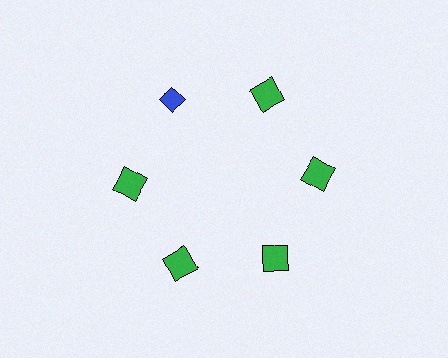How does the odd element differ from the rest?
It differs in both color (blue instead of green) and shape (diamond instead of square).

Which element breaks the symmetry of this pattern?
The blue diamond at roughly the 11 o'clock position breaks the symmetry. All other shapes are green squares.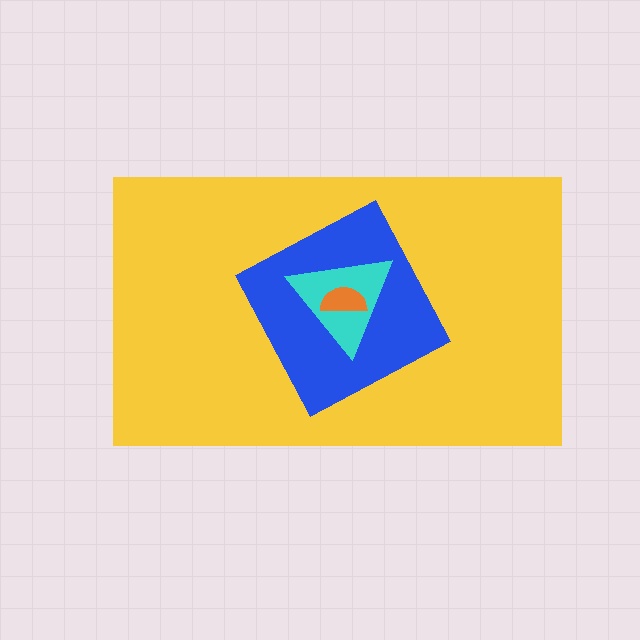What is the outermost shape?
The yellow rectangle.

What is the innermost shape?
The orange semicircle.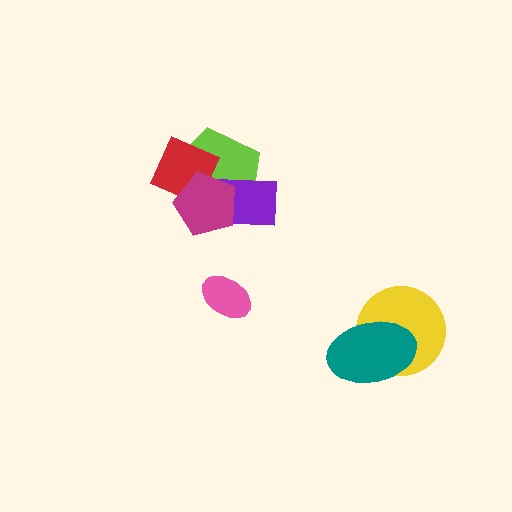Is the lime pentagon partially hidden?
Yes, it is partially covered by another shape.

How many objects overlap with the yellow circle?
1 object overlaps with the yellow circle.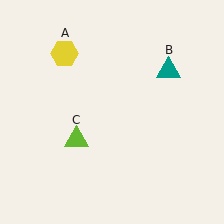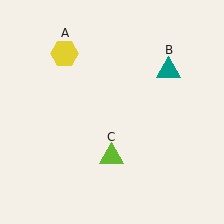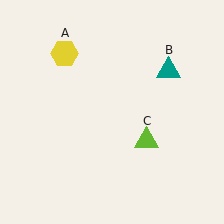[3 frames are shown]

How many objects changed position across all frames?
1 object changed position: lime triangle (object C).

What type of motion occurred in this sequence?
The lime triangle (object C) rotated counterclockwise around the center of the scene.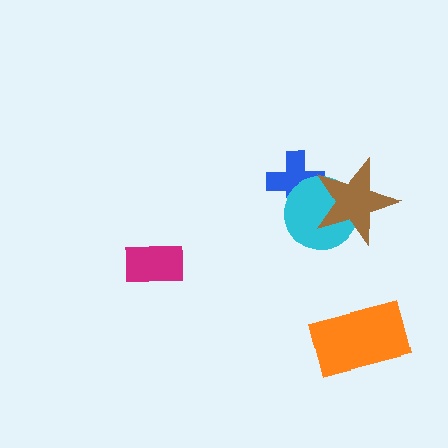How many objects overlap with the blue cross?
2 objects overlap with the blue cross.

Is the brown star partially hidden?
No, no other shape covers it.